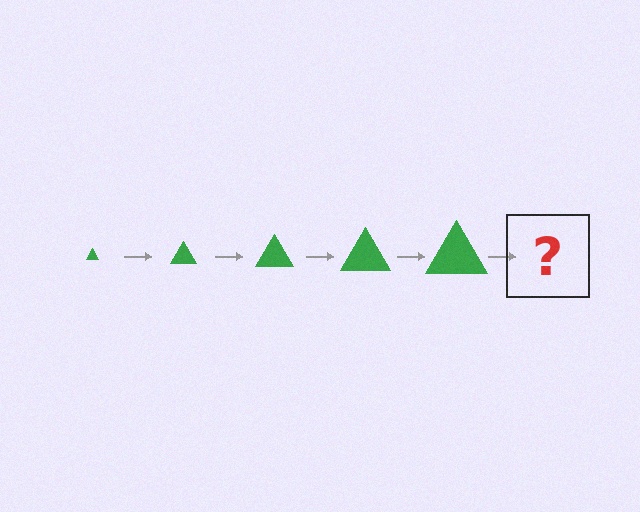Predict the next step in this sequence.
The next step is a green triangle, larger than the previous one.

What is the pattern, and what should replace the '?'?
The pattern is that the triangle gets progressively larger each step. The '?' should be a green triangle, larger than the previous one.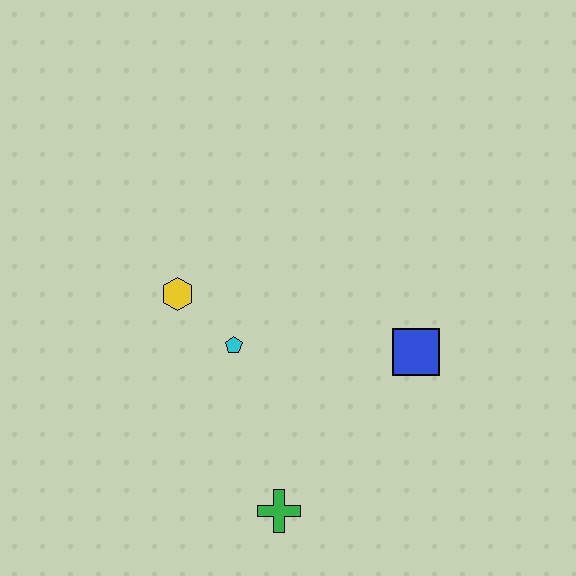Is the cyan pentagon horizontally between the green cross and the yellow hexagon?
Yes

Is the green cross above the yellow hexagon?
No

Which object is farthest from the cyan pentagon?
The blue square is farthest from the cyan pentagon.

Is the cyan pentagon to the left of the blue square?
Yes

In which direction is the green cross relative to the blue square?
The green cross is below the blue square.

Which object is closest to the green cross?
The cyan pentagon is closest to the green cross.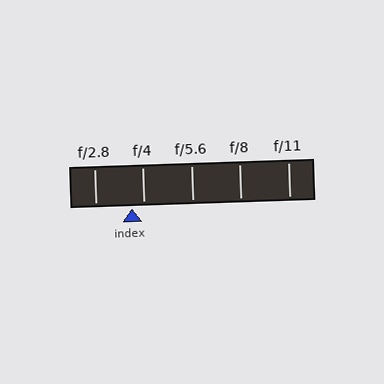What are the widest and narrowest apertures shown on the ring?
The widest aperture shown is f/2.8 and the narrowest is f/11.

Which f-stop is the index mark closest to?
The index mark is closest to f/4.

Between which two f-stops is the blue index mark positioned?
The index mark is between f/2.8 and f/4.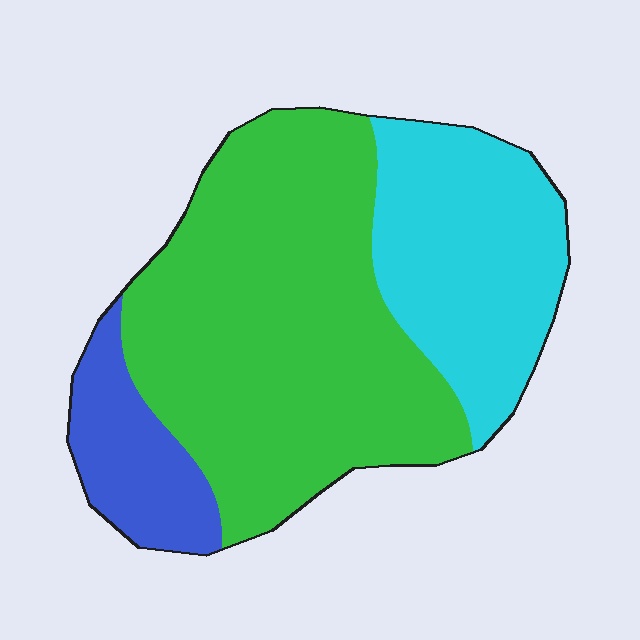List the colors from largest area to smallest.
From largest to smallest: green, cyan, blue.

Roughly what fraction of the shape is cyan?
Cyan takes up about one quarter (1/4) of the shape.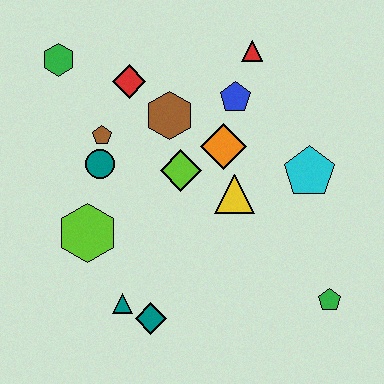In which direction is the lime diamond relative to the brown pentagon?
The lime diamond is to the right of the brown pentagon.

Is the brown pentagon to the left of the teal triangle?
Yes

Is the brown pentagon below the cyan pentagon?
No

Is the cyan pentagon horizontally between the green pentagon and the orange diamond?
Yes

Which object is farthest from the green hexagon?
The green pentagon is farthest from the green hexagon.